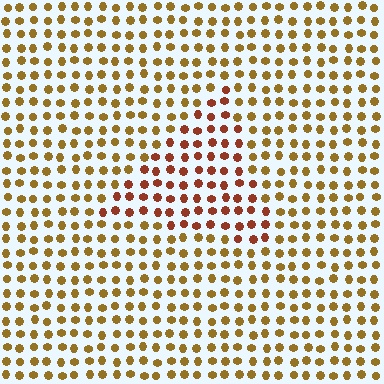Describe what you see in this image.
The image is filled with small brown elements in a uniform arrangement. A triangle-shaped region is visible where the elements are tinted to a slightly different hue, forming a subtle color boundary.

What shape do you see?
I see a triangle.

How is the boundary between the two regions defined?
The boundary is defined purely by a slight shift in hue (about 33 degrees). Spacing, size, and orientation are identical on both sides.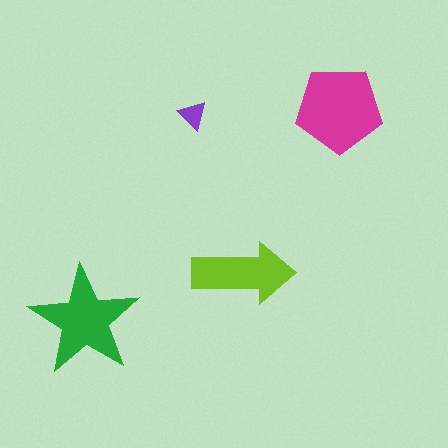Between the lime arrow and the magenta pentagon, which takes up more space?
The magenta pentagon.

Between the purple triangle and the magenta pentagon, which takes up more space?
The magenta pentagon.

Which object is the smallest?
The purple triangle.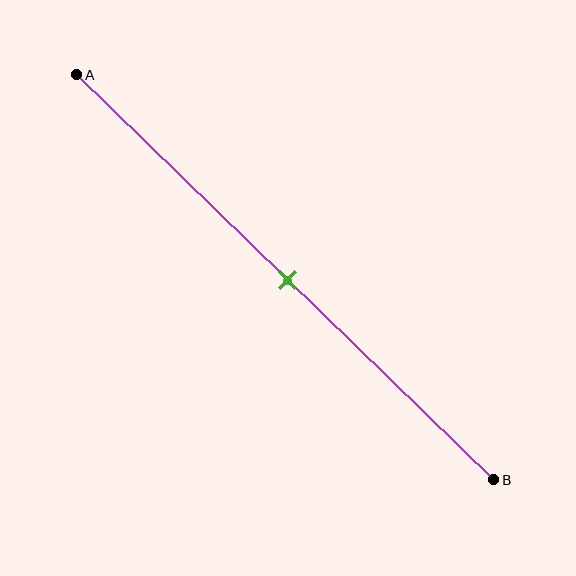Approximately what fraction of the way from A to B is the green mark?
The green mark is approximately 50% of the way from A to B.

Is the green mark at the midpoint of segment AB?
Yes, the mark is approximately at the midpoint.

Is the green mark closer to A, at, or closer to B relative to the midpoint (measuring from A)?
The green mark is approximately at the midpoint of segment AB.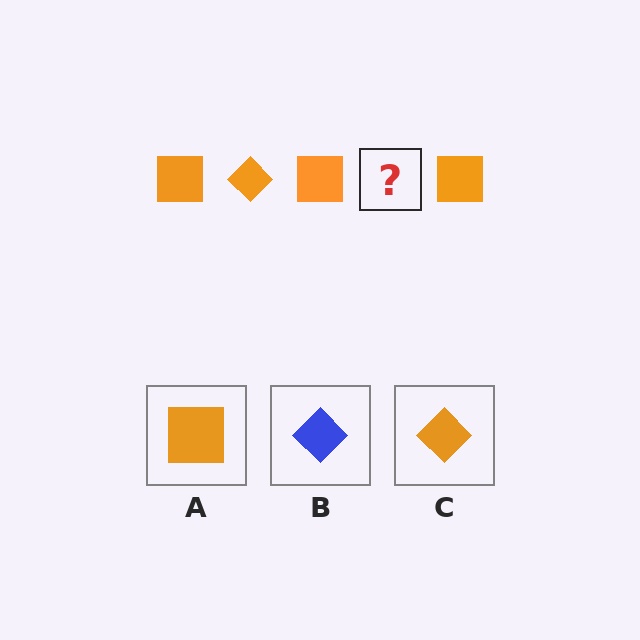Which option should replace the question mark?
Option C.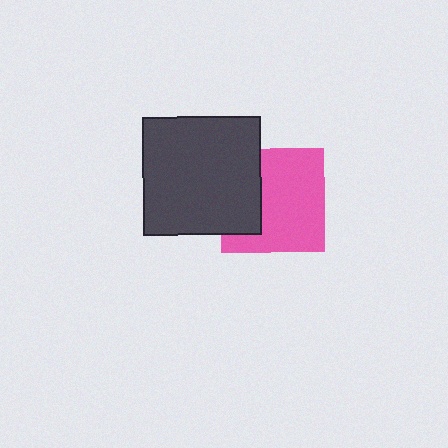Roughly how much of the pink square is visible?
Most of it is visible (roughly 68%).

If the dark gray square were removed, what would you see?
You would see the complete pink square.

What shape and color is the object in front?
The object in front is a dark gray square.